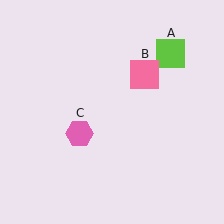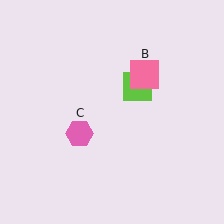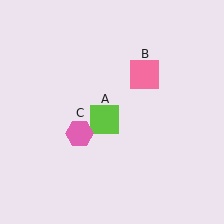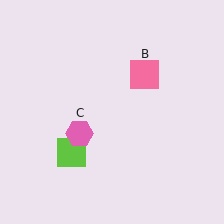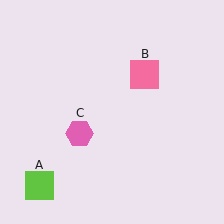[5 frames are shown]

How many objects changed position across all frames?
1 object changed position: lime square (object A).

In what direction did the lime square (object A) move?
The lime square (object A) moved down and to the left.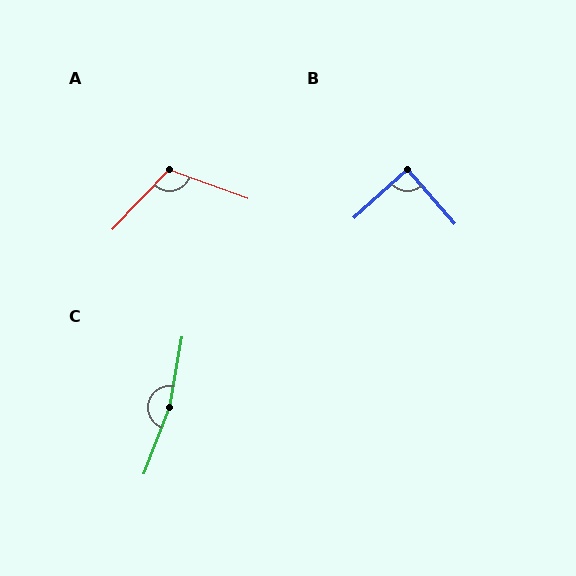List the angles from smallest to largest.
B (88°), A (113°), C (169°).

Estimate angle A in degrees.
Approximately 113 degrees.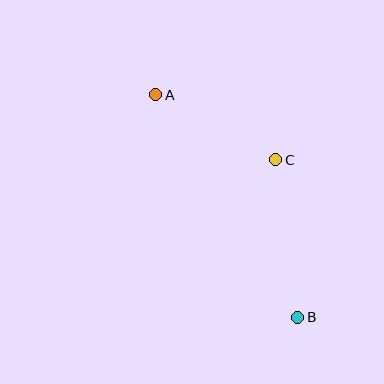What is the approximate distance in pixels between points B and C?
The distance between B and C is approximately 159 pixels.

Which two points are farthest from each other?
Points A and B are farthest from each other.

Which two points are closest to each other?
Points A and C are closest to each other.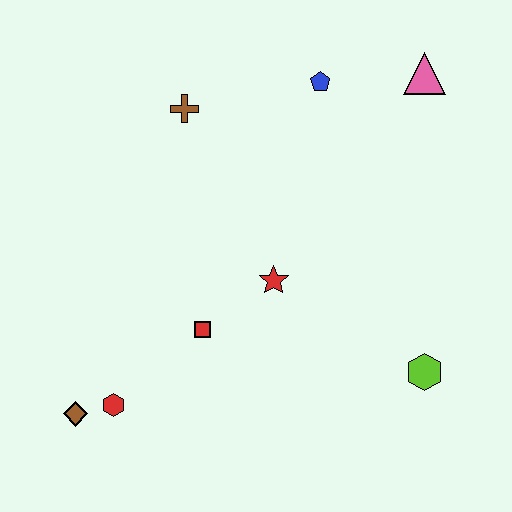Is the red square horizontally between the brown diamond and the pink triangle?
Yes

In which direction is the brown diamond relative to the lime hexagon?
The brown diamond is to the left of the lime hexagon.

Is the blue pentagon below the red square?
No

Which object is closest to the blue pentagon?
The pink triangle is closest to the blue pentagon.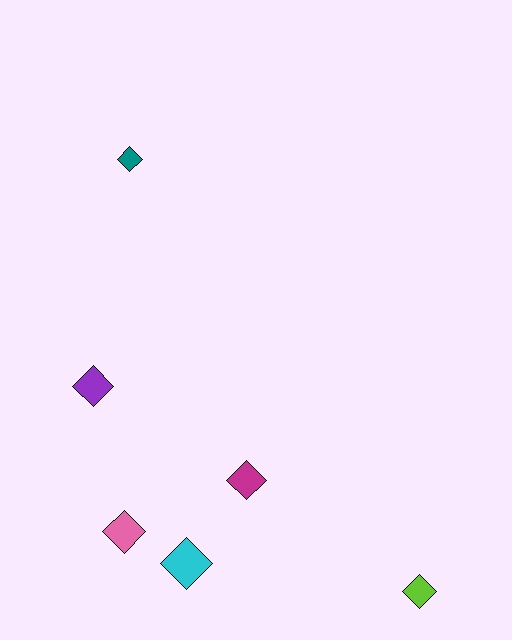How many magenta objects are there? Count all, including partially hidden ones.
There is 1 magenta object.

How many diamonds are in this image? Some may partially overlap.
There are 6 diamonds.